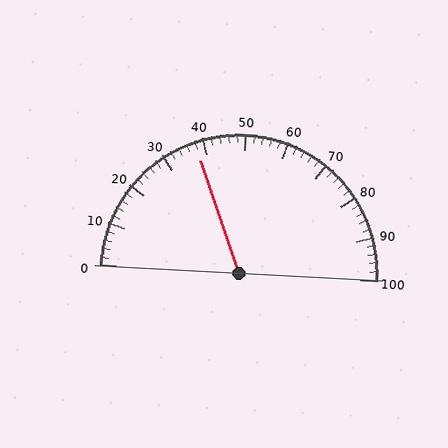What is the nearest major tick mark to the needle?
The nearest major tick mark is 40.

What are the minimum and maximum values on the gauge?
The gauge ranges from 0 to 100.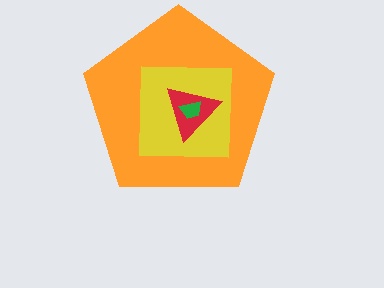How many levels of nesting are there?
4.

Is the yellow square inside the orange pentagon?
Yes.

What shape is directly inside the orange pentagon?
The yellow square.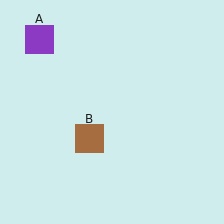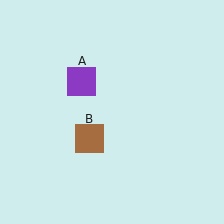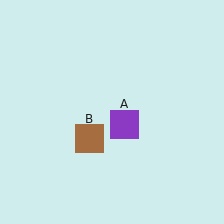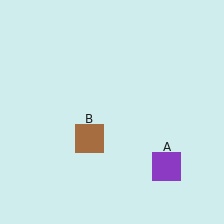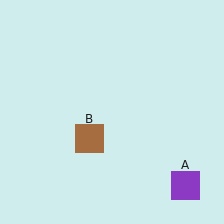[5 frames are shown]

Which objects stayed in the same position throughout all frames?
Brown square (object B) remained stationary.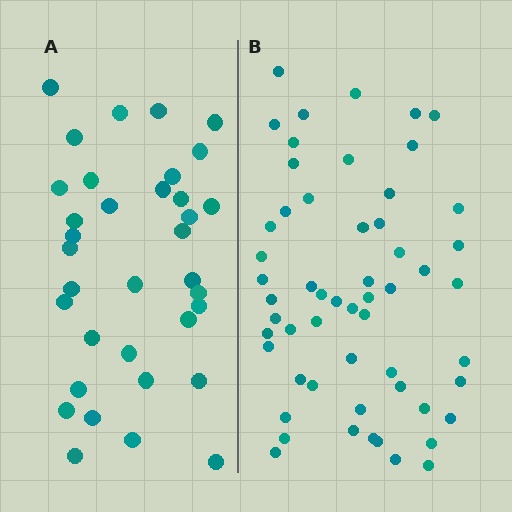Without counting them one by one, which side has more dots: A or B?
Region B (the right region) has more dots.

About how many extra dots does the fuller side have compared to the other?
Region B has approximately 20 more dots than region A.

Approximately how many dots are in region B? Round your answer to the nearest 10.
About 60 dots. (The exact count is 56, which rounds to 60.)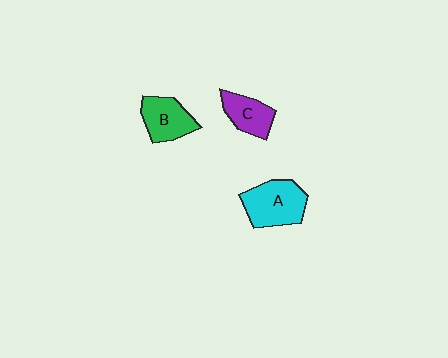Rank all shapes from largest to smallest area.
From largest to smallest: A (cyan), B (green), C (purple).